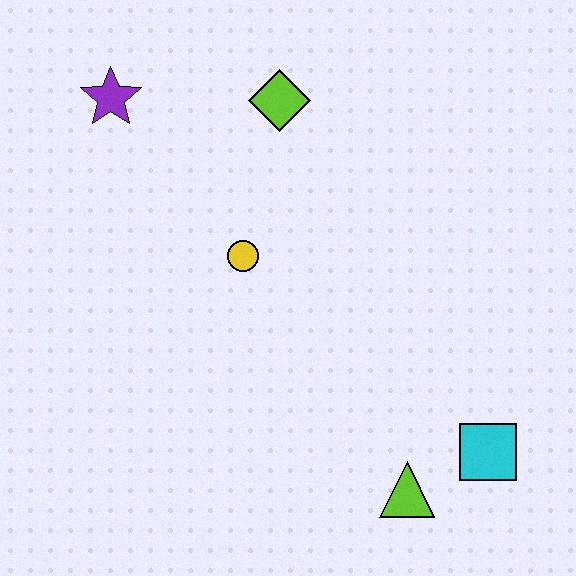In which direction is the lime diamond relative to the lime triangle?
The lime diamond is above the lime triangle.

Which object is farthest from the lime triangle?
The purple star is farthest from the lime triangle.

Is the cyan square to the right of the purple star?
Yes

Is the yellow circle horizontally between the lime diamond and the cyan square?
No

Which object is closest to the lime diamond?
The yellow circle is closest to the lime diamond.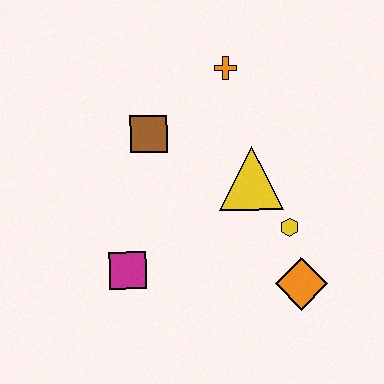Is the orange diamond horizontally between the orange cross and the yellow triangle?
No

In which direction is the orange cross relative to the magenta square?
The orange cross is above the magenta square.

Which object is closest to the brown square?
The orange cross is closest to the brown square.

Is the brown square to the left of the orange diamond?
Yes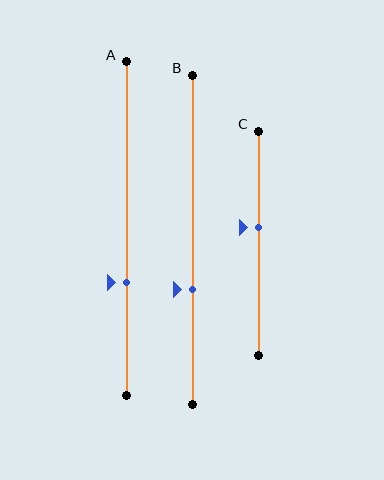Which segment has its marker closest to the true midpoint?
Segment C has its marker closest to the true midpoint.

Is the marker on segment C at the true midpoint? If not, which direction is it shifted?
No, the marker on segment C is shifted upward by about 7% of the segment length.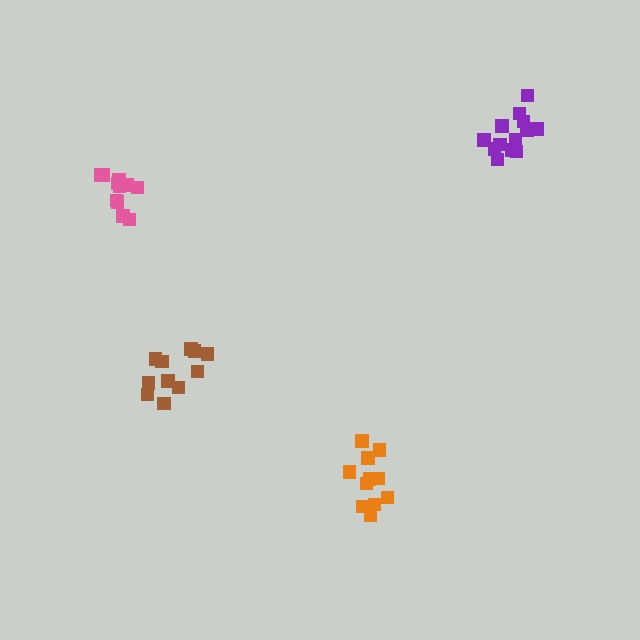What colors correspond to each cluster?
The clusters are colored: pink, brown, orange, purple.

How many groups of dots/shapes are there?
There are 4 groups.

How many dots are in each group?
Group 1: 11 dots, Group 2: 11 dots, Group 3: 11 dots, Group 4: 13 dots (46 total).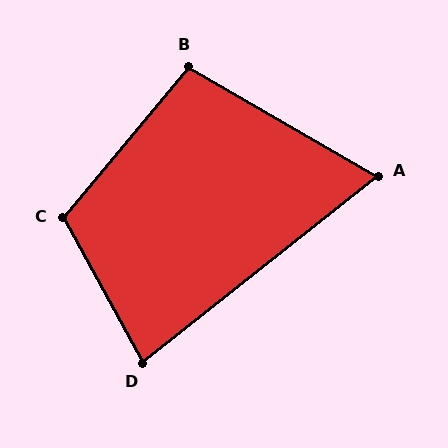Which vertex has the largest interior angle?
C, at approximately 112 degrees.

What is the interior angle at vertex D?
Approximately 80 degrees (acute).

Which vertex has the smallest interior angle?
A, at approximately 68 degrees.